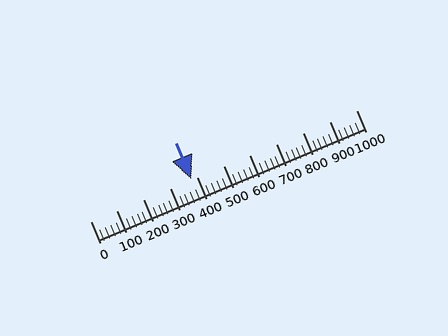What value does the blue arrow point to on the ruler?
The blue arrow points to approximately 380.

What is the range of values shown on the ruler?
The ruler shows values from 0 to 1000.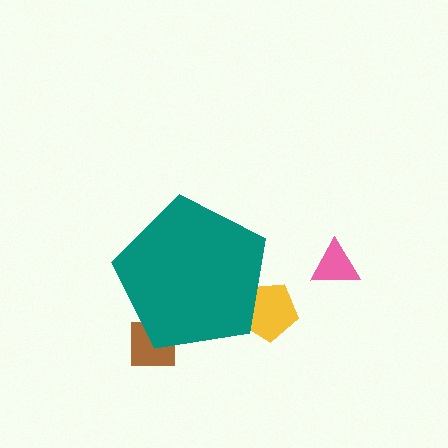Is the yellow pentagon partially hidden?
Yes, the yellow pentagon is partially hidden behind the teal pentagon.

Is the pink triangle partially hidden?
No, the pink triangle is fully visible.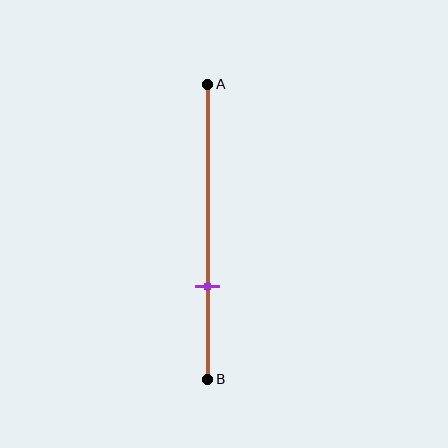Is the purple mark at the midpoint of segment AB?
No, the mark is at about 70% from A, not at the 50% midpoint.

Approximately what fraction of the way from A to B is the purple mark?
The purple mark is approximately 70% of the way from A to B.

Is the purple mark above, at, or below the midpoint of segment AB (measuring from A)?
The purple mark is below the midpoint of segment AB.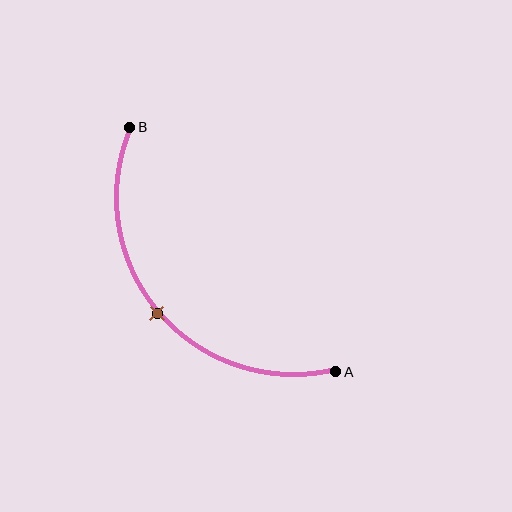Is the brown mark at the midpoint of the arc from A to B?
Yes. The brown mark lies on the arc at equal arc-length from both A and B — it is the arc midpoint.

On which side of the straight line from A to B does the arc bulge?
The arc bulges below and to the left of the straight line connecting A and B.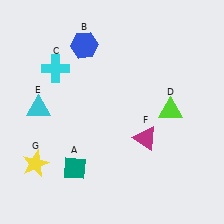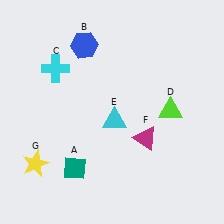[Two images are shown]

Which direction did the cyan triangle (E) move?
The cyan triangle (E) moved right.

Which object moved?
The cyan triangle (E) moved right.